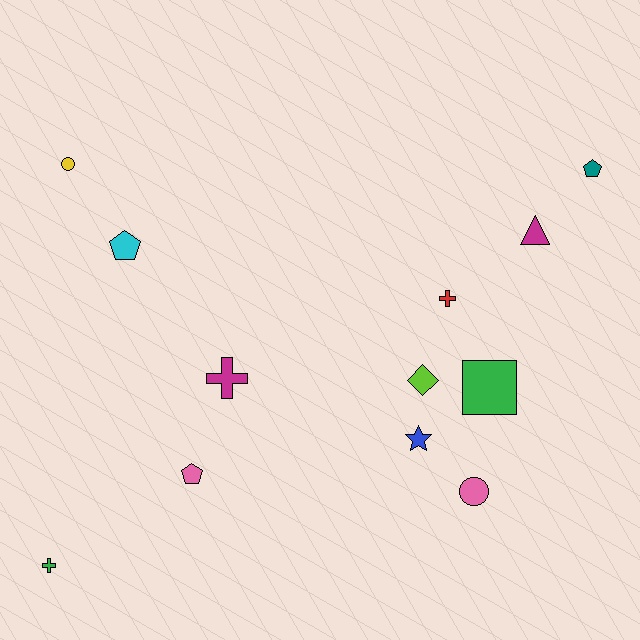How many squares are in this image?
There is 1 square.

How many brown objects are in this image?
There are no brown objects.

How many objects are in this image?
There are 12 objects.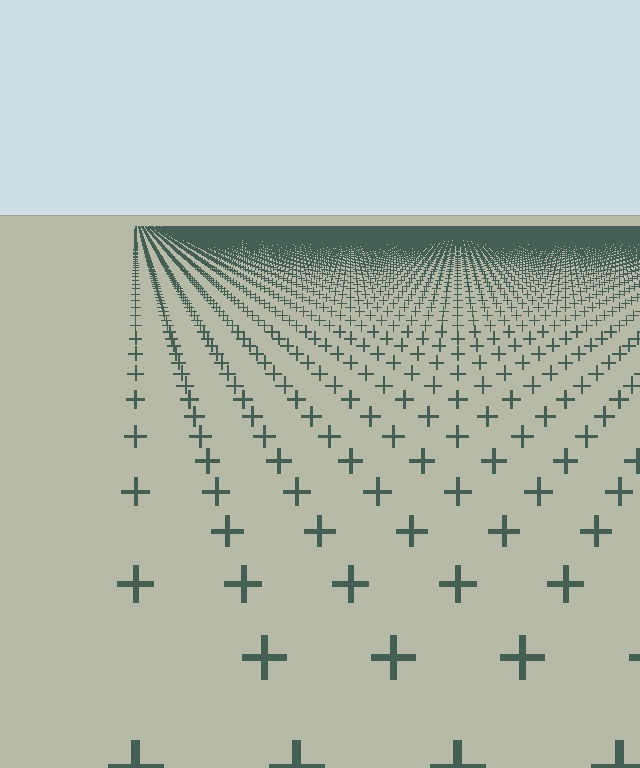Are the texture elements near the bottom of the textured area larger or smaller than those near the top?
Larger. Near the bottom, elements are closer to the viewer and appear at a bigger on-screen size.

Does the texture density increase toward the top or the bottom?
Density increases toward the top.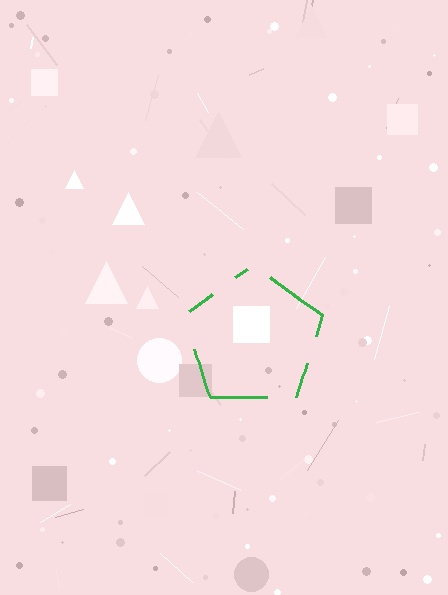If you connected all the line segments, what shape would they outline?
They would outline a pentagon.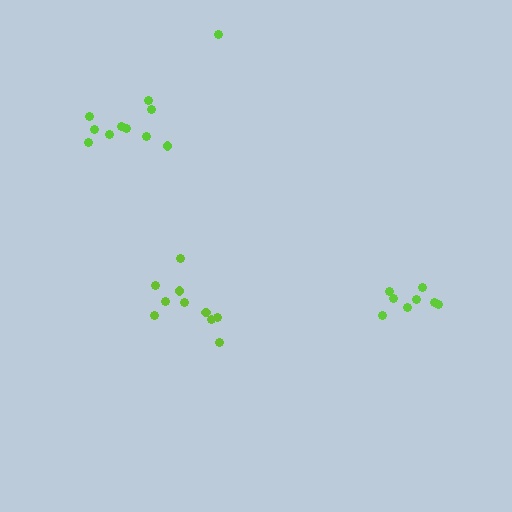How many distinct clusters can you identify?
There are 3 distinct clusters.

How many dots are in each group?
Group 1: 11 dots, Group 2: 8 dots, Group 3: 10 dots (29 total).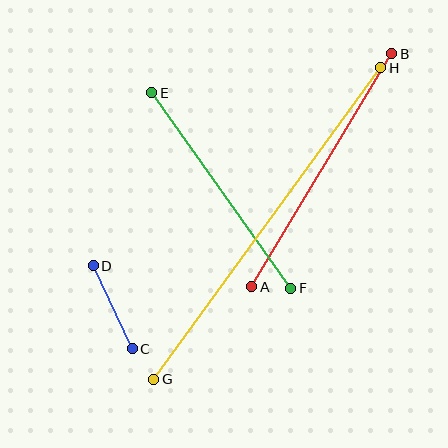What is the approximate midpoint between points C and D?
The midpoint is at approximately (113, 307) pixels.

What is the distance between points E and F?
The distance is approximately 240 pixels.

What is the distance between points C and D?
The distance is approximately 92 pixels.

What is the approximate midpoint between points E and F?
The midpoint is at approximately (221, 191) pixels.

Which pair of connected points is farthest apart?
Points G and H are farthest apart.